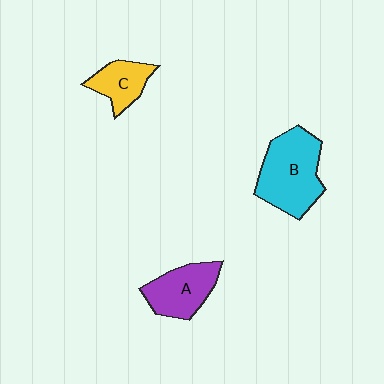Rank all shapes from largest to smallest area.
From largest to smallest: B (cyan), A (purple), C (yellow).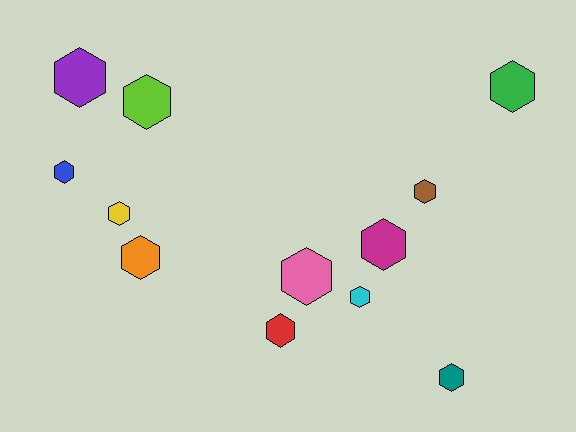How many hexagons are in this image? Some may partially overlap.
There are 12 hexagons.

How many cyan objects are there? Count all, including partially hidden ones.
There is 1 cyan object.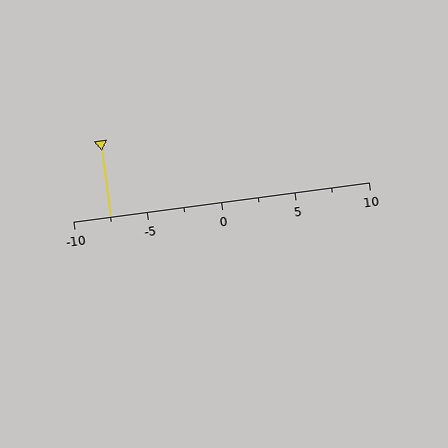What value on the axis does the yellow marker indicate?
The marker indicates approximately -7.5.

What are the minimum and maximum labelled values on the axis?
The axis runs from -10 to 10.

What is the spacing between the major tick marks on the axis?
The major ticks are spaced 5 apart.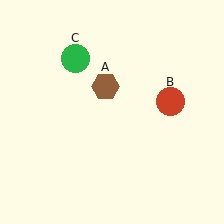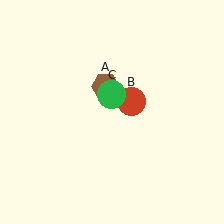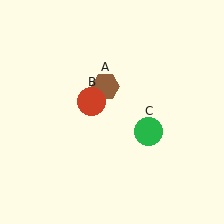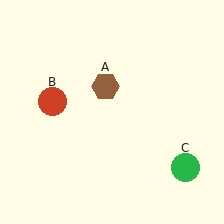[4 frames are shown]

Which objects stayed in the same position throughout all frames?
Brown hexagon (object A) remained stationary.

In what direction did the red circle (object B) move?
The red circle (object B) moved left.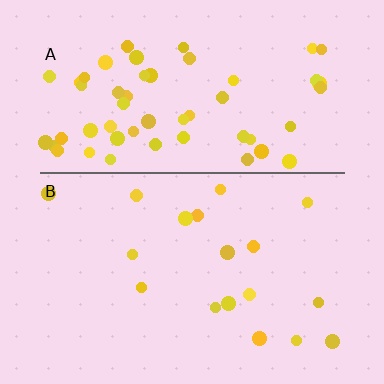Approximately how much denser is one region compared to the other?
Approximately 3.3× — region A over region B.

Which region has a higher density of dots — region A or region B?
A (the top).